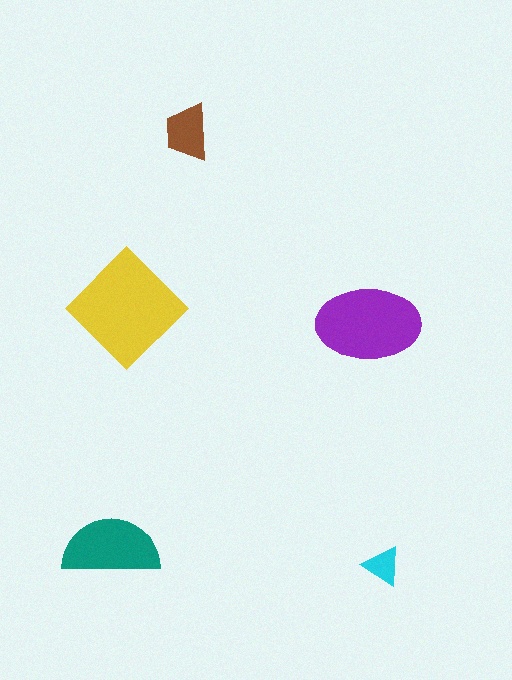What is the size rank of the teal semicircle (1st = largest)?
3rd.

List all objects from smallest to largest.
The cyan triangle, the brown trapezoid, the teal semicircle, the purple ellipse, the yellow diamond.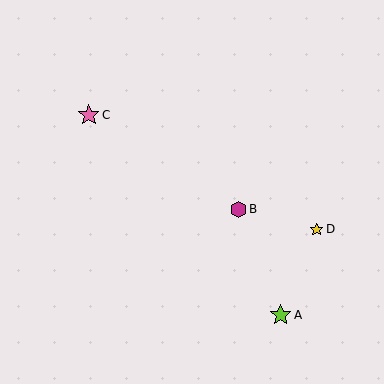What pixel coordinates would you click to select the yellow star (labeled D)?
Click at (317, 229) to select the yellow star D.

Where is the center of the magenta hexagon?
The center of the magenta hexagon is at (239, 209).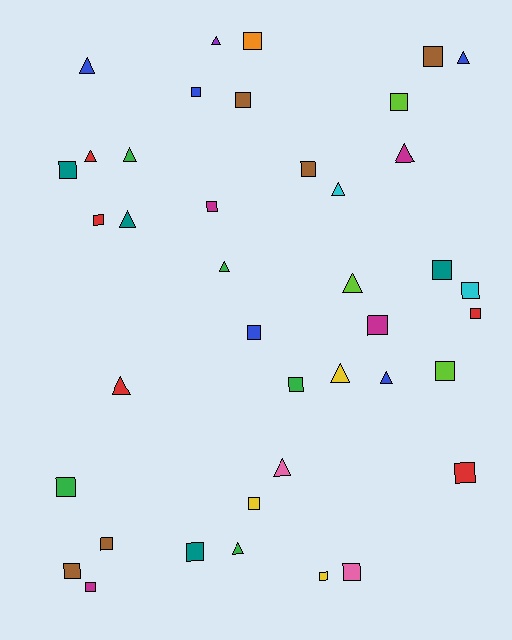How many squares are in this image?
There are 25 squares.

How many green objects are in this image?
There are 5 green objects.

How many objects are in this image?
There are 40 objects.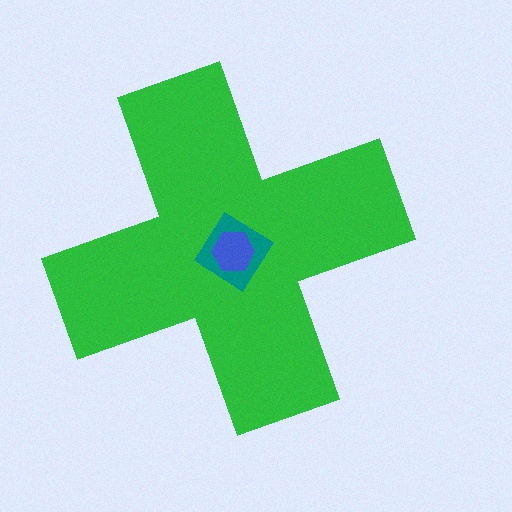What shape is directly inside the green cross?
The teal diamond.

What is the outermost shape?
The green cross.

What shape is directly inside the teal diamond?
The blue hexagon.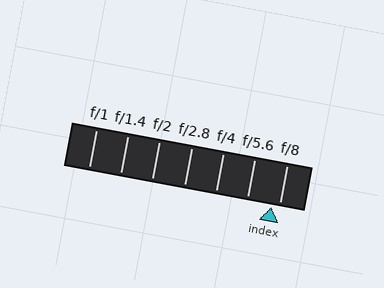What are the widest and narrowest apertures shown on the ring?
The widest aperture shown is f/1 and the narrowest is f/8.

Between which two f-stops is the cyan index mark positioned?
The index mark is between f/5.6 and f/8.